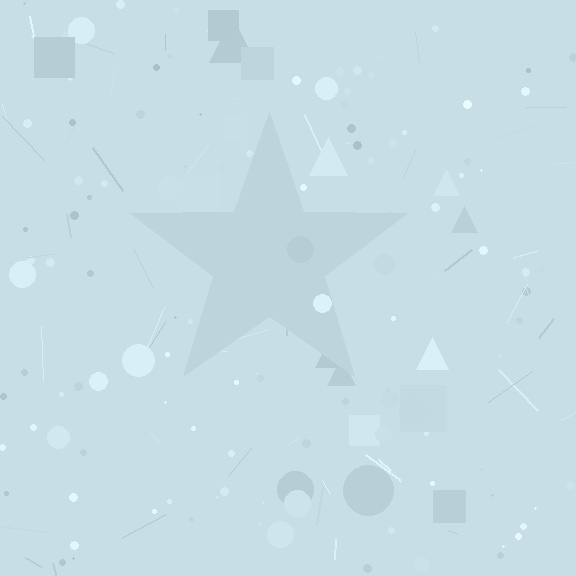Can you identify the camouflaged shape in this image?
The camouflaged shape is a star.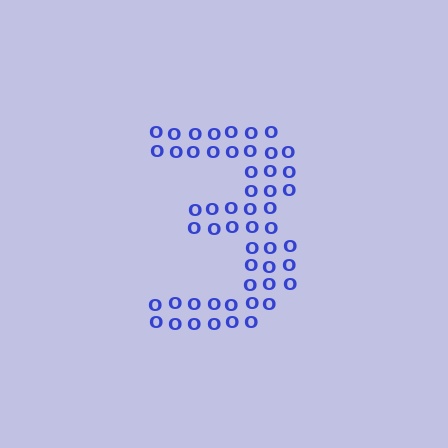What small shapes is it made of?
It is made of small letter O's.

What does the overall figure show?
The overall figure shows the digit 3.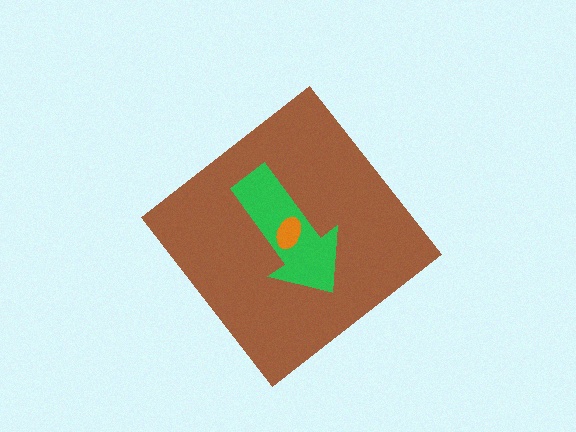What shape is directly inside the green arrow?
The orange ellipse.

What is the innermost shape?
The orange ellipse.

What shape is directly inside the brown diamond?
The green arrow.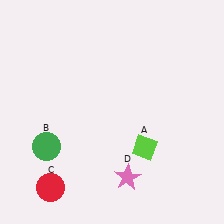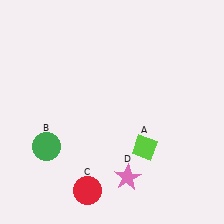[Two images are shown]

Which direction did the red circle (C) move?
The red circle (C) moved right.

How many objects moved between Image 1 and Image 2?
1 object moved between the two images.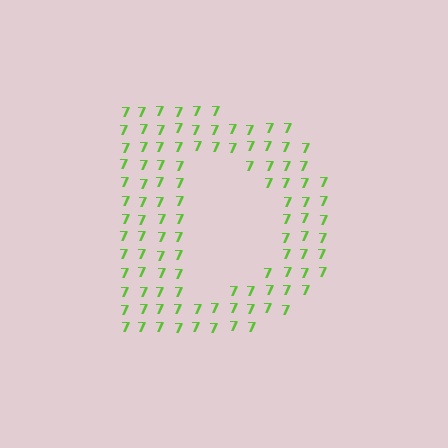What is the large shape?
The large shape is the letter D.